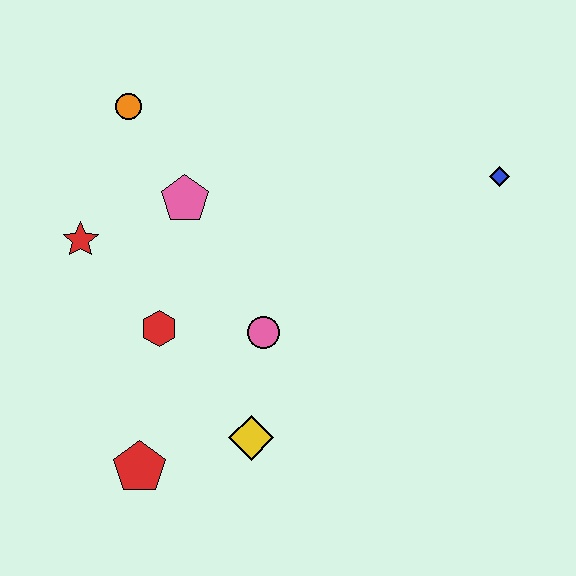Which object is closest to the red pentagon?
The yellow diamond is closest to the red pentagon.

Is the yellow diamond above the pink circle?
No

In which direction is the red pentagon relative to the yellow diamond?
The red pentagon is to the left of the yellow diamond.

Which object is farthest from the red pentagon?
The blue diamond is farthest from the red pentagon.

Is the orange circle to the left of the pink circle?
Yes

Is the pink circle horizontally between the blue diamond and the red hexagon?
Yes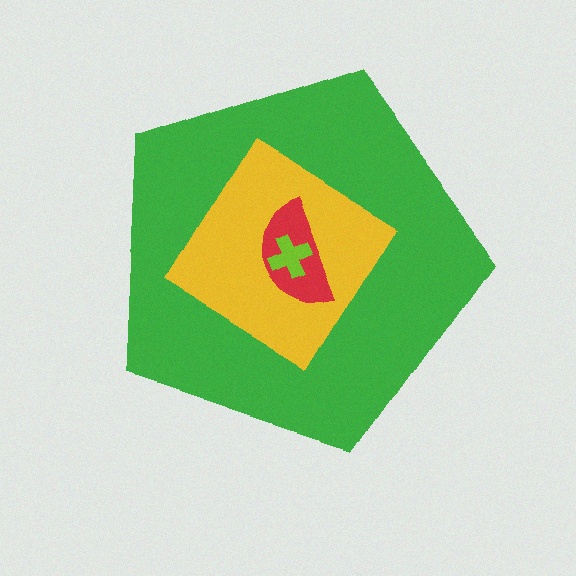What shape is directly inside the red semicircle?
The lime cross.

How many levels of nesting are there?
4.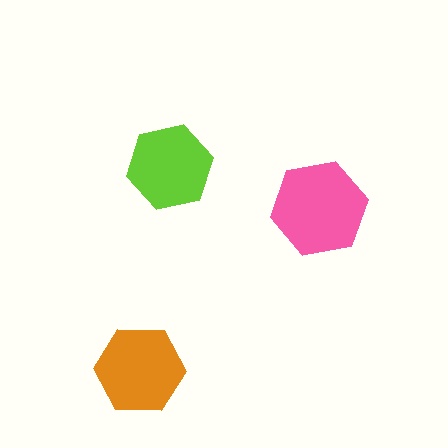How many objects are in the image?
There are 3 objects in the image.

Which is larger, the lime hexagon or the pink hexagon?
The pink one.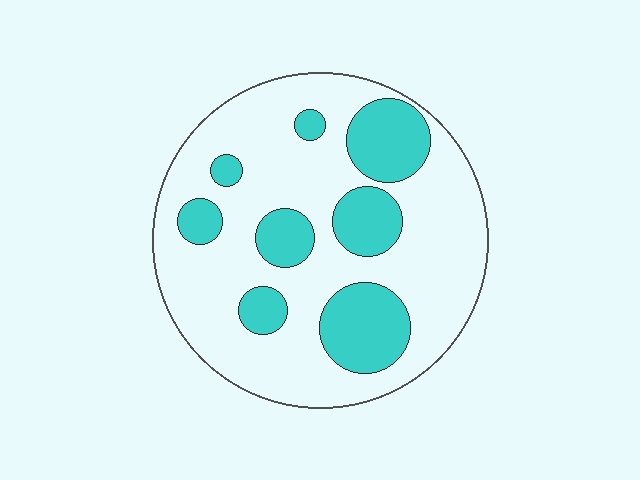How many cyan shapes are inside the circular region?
8.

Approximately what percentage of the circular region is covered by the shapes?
Approximately 25%.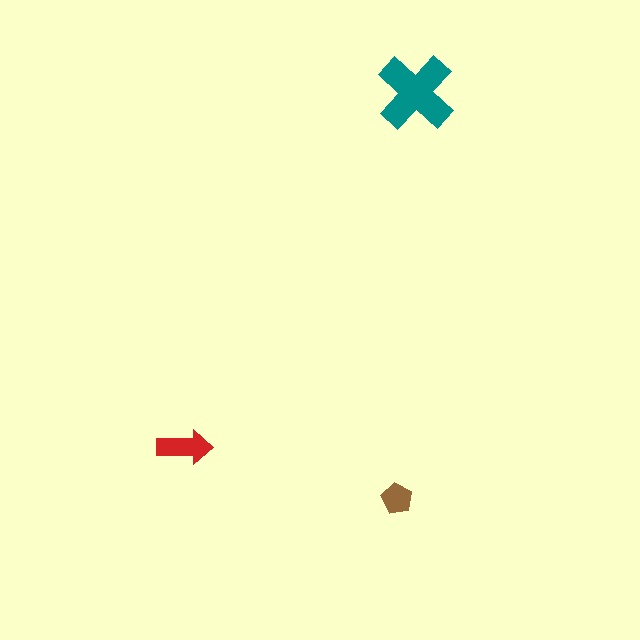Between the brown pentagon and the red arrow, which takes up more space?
The red arrow.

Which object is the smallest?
The brown pentagon.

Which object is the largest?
The teal cross.